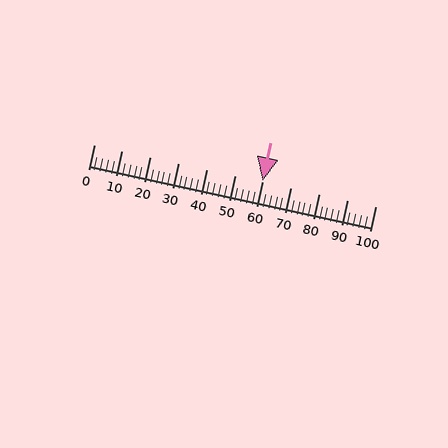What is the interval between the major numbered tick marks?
The major tick marks are spaced 10 units apart.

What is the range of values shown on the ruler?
The ruler shows values from 0 to 100.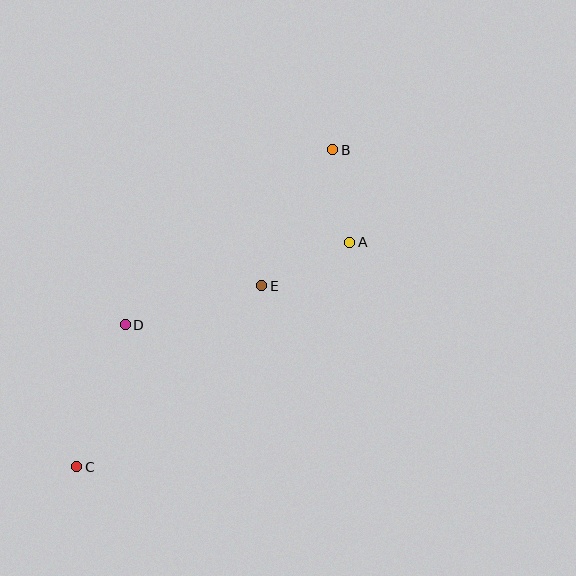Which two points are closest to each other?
Points A and B are closest to each other.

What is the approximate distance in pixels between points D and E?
The distance between D and E is approximately 142 pixels.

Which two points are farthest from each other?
Points B and C are farthest from each other.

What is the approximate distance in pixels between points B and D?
The distance between B and D is approximately 271 pixels.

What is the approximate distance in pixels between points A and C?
The distance between A and C is approximately 353 pixels.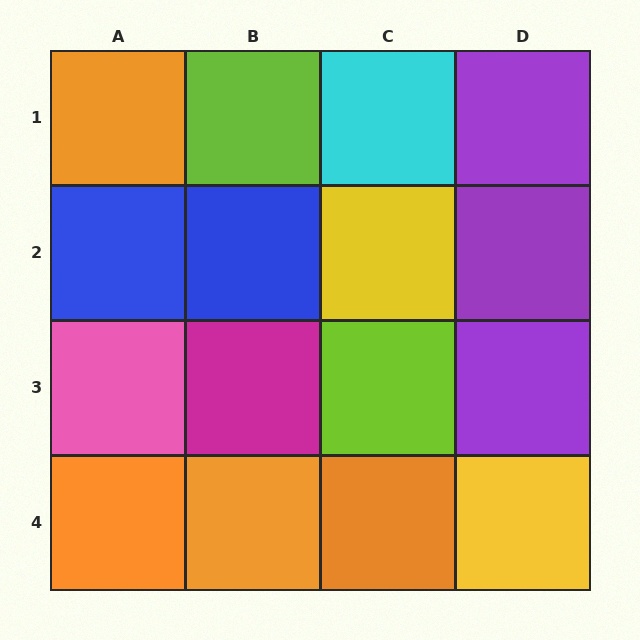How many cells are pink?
1 cell is pink.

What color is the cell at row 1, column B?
Lime.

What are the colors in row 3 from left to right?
Pink, magenta, lime, purple.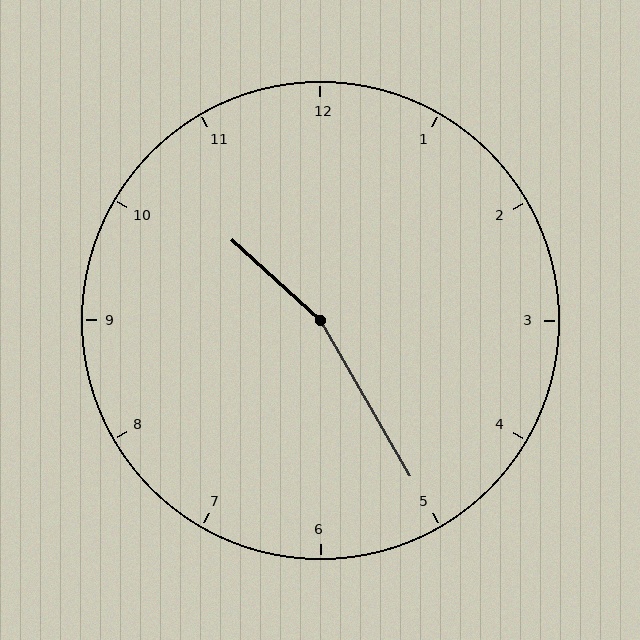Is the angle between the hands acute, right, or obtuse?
It is obtuse.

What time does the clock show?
10:25.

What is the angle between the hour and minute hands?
Approximately 162 degrees.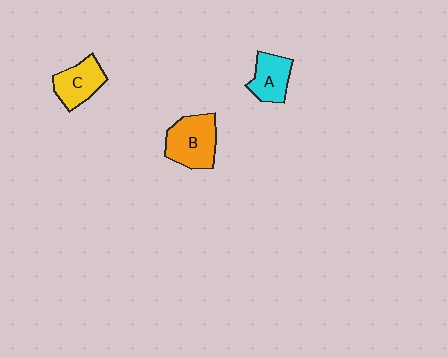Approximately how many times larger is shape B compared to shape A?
Approximately 1.4 times.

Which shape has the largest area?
Shape B (orange).